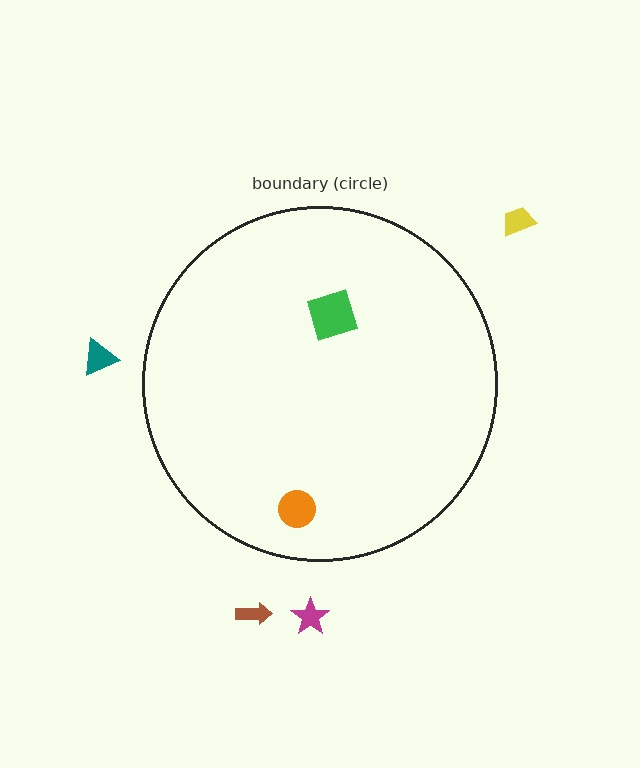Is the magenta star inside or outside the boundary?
Outside.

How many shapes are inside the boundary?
2 inside, 4 outside.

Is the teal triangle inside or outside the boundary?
Outside.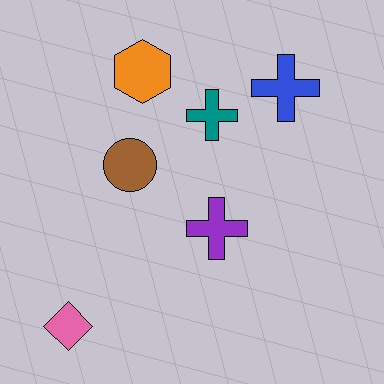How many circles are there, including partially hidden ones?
There is 1 circle.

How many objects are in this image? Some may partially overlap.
There are 6 objects.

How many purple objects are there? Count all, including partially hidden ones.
There is 1 purple object.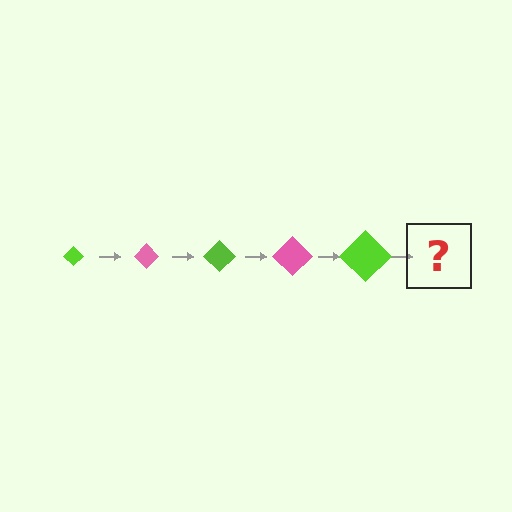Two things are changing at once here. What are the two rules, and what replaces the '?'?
The two rules are that the diamond grows larger each step and the color cycles through lime and pink. The '?' should be a pink diamond, larger than the previous one.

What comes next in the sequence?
The next element should be a pink diamond, larger than the previous one.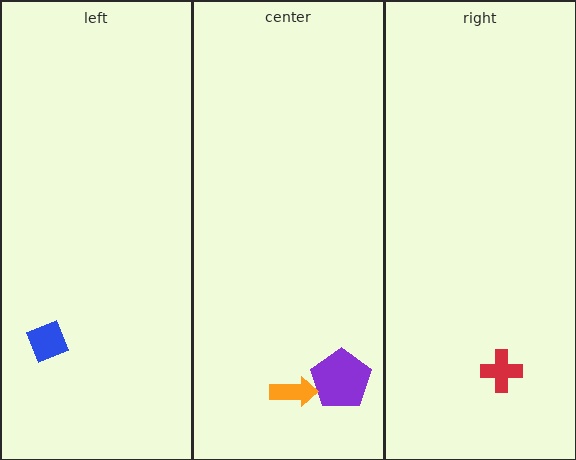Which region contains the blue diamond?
The left region.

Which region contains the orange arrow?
The center region.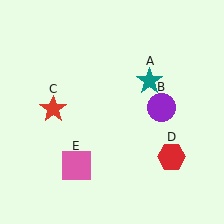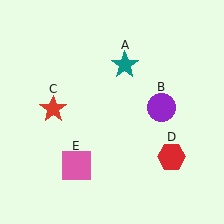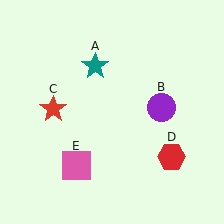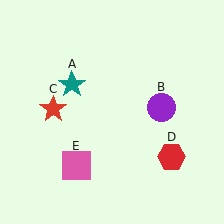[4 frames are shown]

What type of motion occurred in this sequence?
The teal star (object A) rotated counterclockwise around the center of the scene.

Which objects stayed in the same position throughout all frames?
Purple circle (object B) and red star (object C) and red hexagon (object D) and pink square (object E) remained stationary.